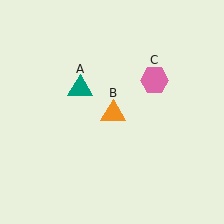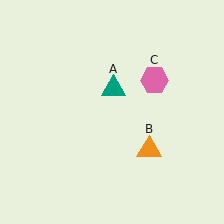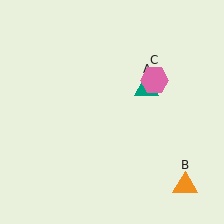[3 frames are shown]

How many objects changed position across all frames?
2 objects changed position: teal triangle (object A), orange triangle (object B).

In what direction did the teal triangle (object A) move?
The teal triangle (object A) moved right.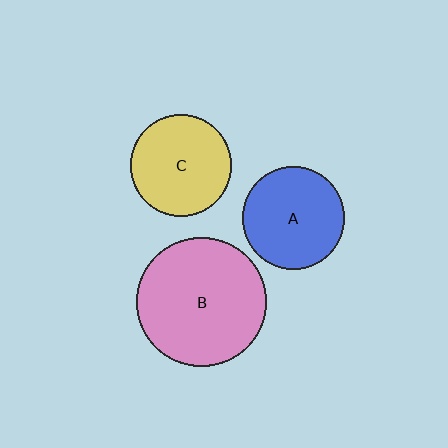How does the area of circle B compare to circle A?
Approximately 1.6 times.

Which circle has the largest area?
Circle B (pink).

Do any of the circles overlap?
No, none of the circles overlap.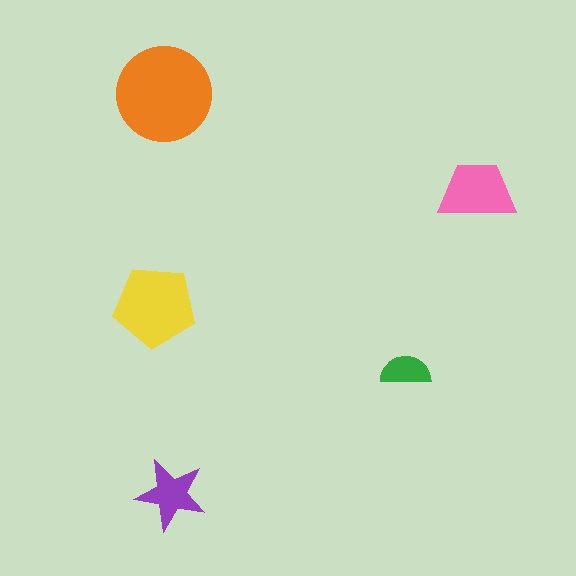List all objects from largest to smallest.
The orange circle, the yellow pentagon, the pink trapezoid, the purple star, the green semicircle.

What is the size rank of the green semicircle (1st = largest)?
5th.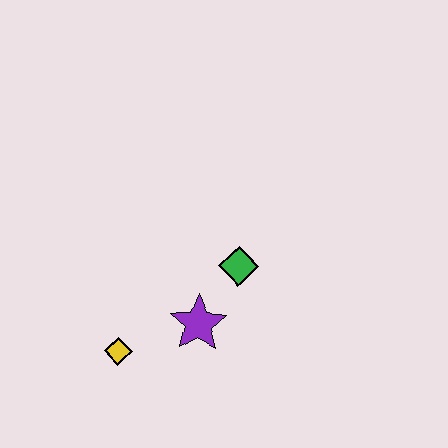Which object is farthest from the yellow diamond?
The green diamond is farthest from the yellow diamond.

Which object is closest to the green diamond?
The purple star is closest to the green diamond.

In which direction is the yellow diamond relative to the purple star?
The yellow diamond is to the left of the purple star.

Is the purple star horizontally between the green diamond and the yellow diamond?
Yes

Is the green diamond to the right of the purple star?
Yes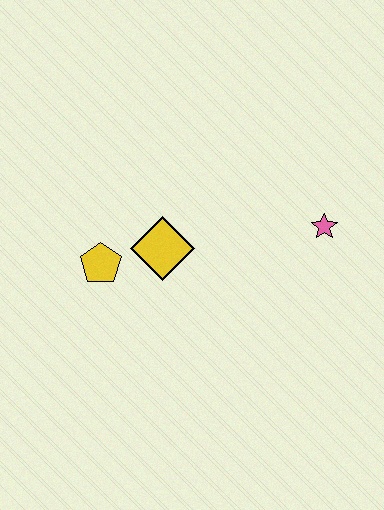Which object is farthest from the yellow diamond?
The pink star is farthest from the yellow diamond.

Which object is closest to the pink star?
The yellow diamond is closest to the pink star.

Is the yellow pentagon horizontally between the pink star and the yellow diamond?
No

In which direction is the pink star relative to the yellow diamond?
The pink star is to the right of the yellow diamond.